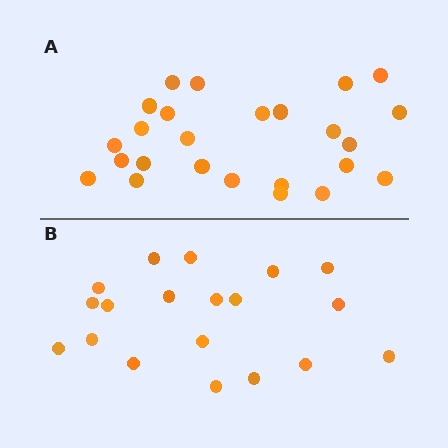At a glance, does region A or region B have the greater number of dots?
Region A (the top region) has more dots.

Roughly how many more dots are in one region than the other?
Region A has about 6 more dots than region B.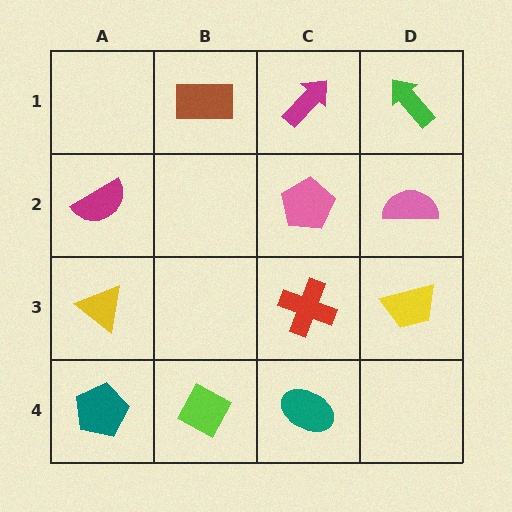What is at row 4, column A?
A teal pentagon.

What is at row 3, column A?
A yellow triangle.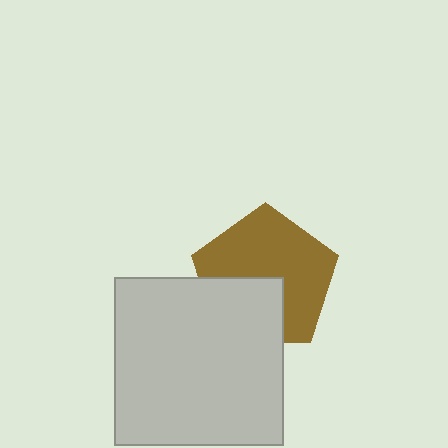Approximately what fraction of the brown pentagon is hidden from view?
Roughly 34% of the brown pentagon is hidden behind the light gray square.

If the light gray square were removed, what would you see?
You would see the complete brown pentagon.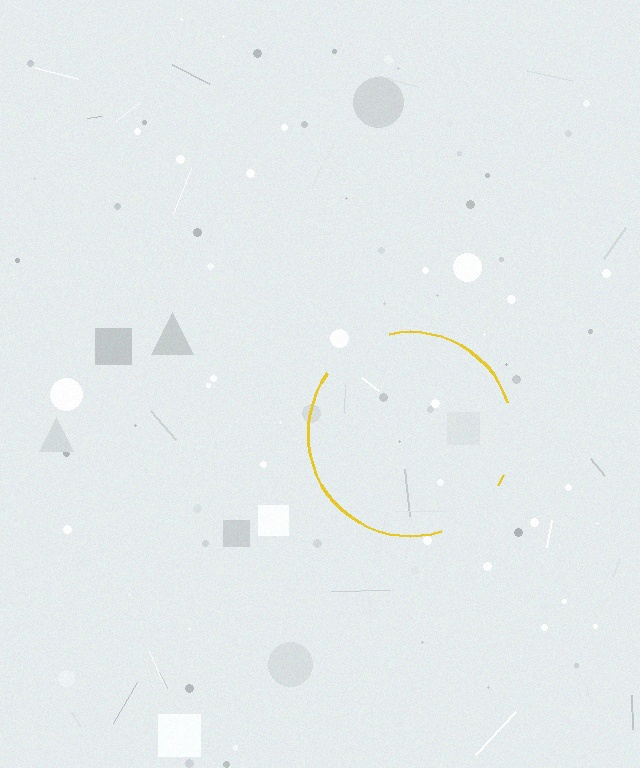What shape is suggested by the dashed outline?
The dashed outline suggests a circle.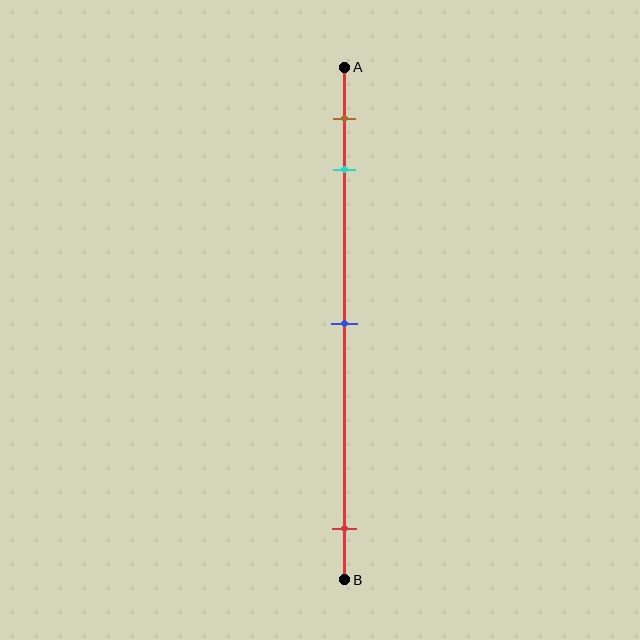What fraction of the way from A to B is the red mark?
The red mark is approximately 90% (0.9) of the way from A to B.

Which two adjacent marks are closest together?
The brown and cyan marks are the closest adjacent pair.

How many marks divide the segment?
There are 4 marks dividing the segment.